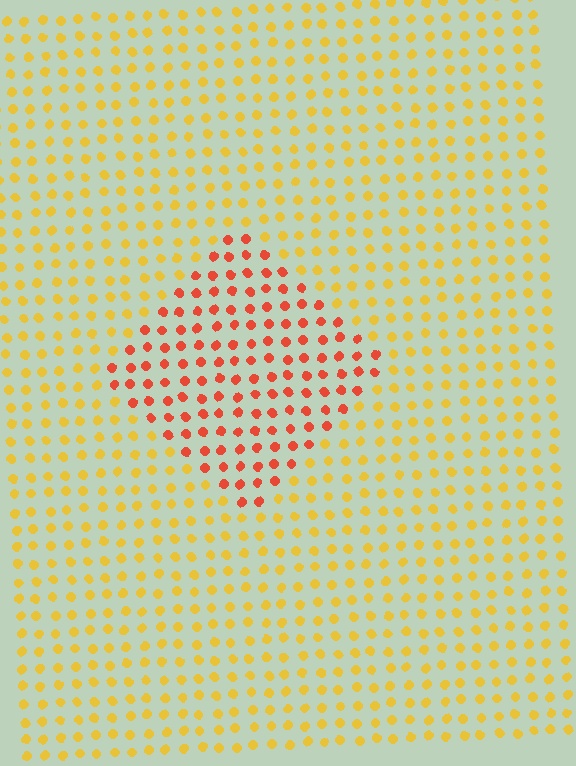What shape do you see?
I see a diamond.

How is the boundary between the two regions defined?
The boundary is defined purely by a slight shift in hue (about 41 degrees). Spacing, size, and orientation are identical on both sides.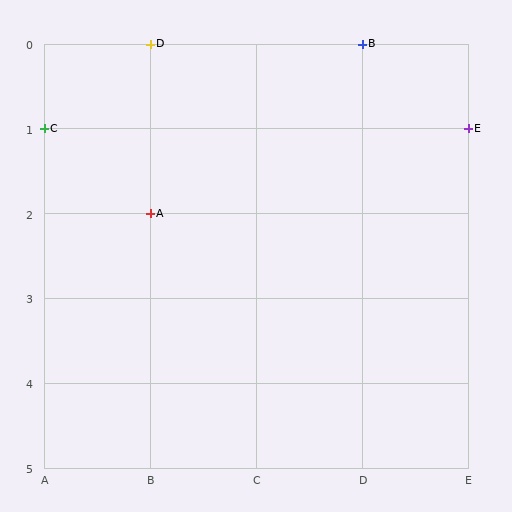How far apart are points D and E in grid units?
Points D and E are 3 columns and 1 row apart (about 3.2 grid units diagonally).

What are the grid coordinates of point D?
Point D is at grid coordinates (B, 0).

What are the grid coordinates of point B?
Point B is at grid coordinates (D, 0).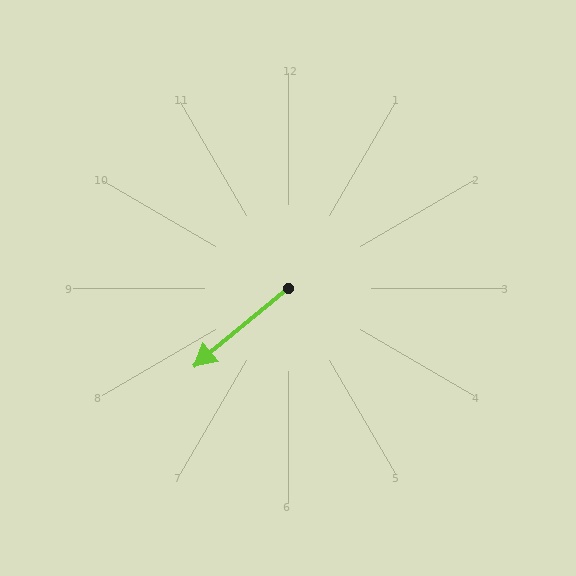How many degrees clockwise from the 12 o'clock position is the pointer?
Approximately 230 degrees.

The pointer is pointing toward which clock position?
Roughly 8 o'clock.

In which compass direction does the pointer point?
Southwest.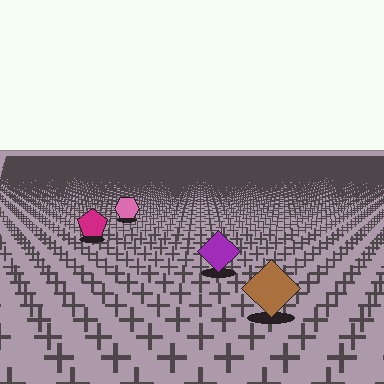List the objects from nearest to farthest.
From nearest to farthest: the brown diamond, the purple diamond, the magenta pentagon, the pink hexagon.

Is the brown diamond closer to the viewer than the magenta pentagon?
Yes. The brown diamond is closer — you can tell from the texture gradient: the ground texture is coarser near it.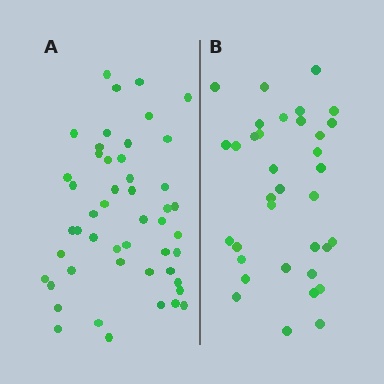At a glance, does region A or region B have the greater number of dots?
Region A (the left region) has more dots.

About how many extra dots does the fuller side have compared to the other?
Region A has approximately 15 more dots than region B.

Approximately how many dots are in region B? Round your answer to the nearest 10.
About 40 dots. (The exact count is 35, which rounds to 40.)